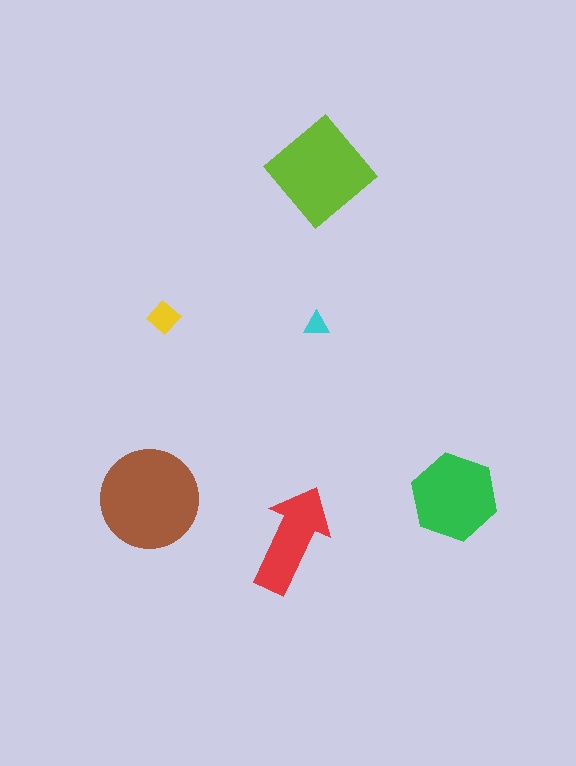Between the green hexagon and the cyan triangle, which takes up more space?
The green hexagon.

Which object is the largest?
The brown circle.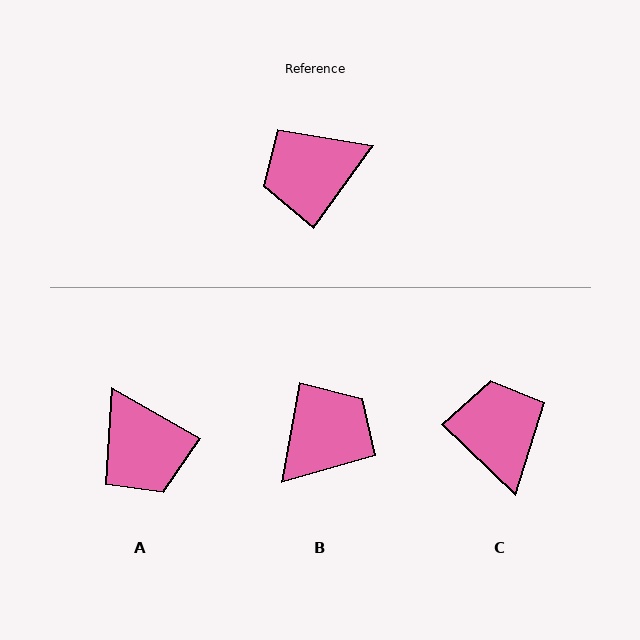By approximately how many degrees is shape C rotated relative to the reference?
Approximately 98 degrees clockwise.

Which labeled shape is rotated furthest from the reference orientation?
B, about 154 degrees away.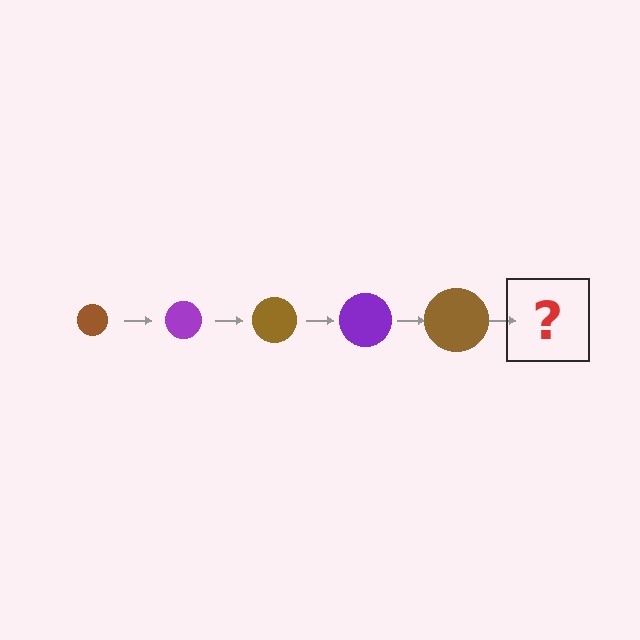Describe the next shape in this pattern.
It should be a purple circle, larger than the previous one.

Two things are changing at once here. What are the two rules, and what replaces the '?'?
The two rules are that the circle grows larger each step and the color cycles through brown and purple. The '?' should be a purple circle, larger than the previous one.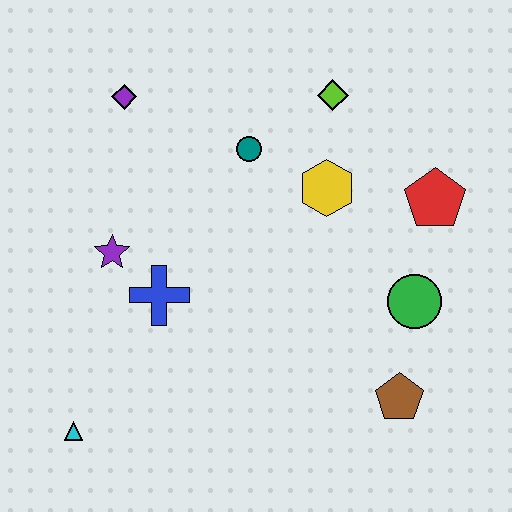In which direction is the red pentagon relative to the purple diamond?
The red pentagon is to the right of the purple diamond.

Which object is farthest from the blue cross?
The red pentagon is farthest from the blue cross.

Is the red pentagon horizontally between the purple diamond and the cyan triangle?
No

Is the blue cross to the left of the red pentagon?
Yes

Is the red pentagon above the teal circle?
No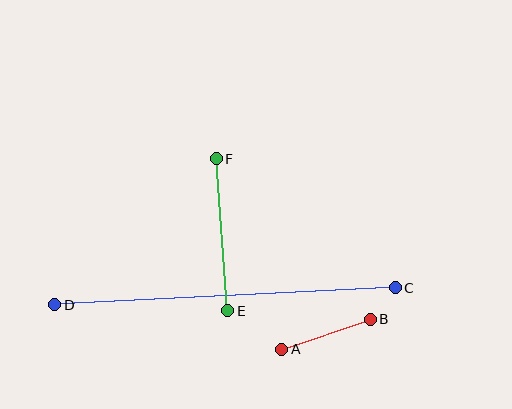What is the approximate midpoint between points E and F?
The midpoint is at approximately (222, 235) pixels.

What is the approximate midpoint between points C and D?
The midpoint is at approximately (225, 296) pixels.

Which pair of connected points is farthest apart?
Points C and D are farthest apart.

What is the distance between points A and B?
The distance is approximately 93 pixels.